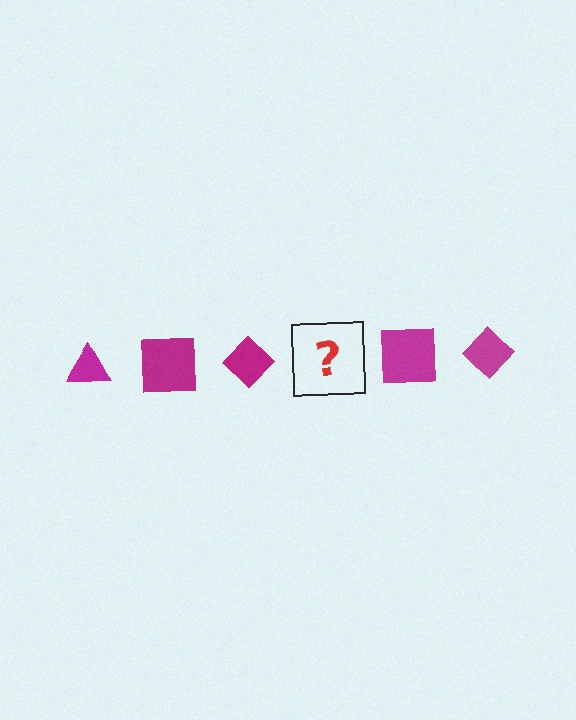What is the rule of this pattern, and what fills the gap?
The rule is that the pattern cycles through triangle, square, diamond shapes in magenta. The gap should be filled with a magenta triangle.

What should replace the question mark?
The question mark should be replaced with a magenta triangle.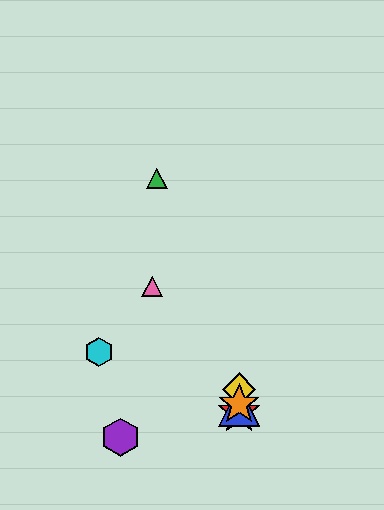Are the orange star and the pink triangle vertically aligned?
No, the orange star is at x≈239 and the pink triangle is at x≈152.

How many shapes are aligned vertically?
4 shapes (the red star, the blue triangle, the yellow diamond, the orange star) are aligned vertically.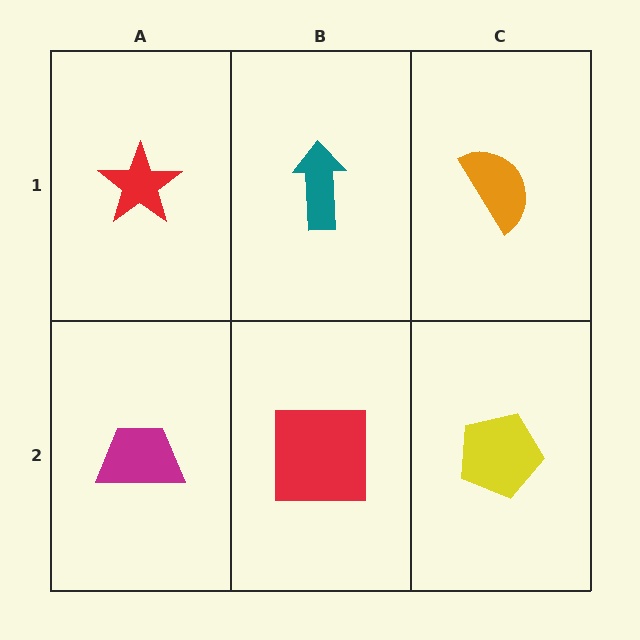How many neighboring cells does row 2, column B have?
3.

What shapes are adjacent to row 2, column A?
A red star (row 1, column A), a red square (row 2, column B).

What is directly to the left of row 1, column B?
A red star.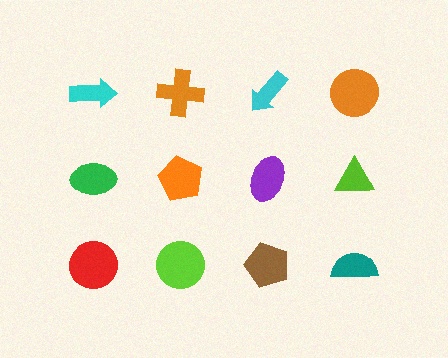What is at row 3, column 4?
A teal semicircle.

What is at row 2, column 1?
A green ellipse.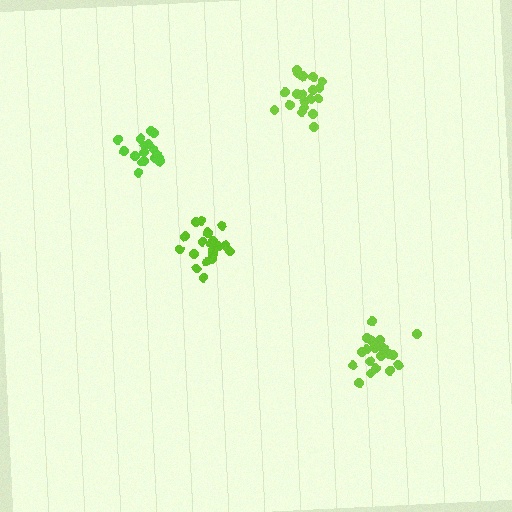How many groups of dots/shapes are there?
There are 4 groups.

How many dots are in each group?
Group 1: 17 dots, Group 2: 20 dots, Group 3: 19 dots, Group 4: 20 dots (76 total).